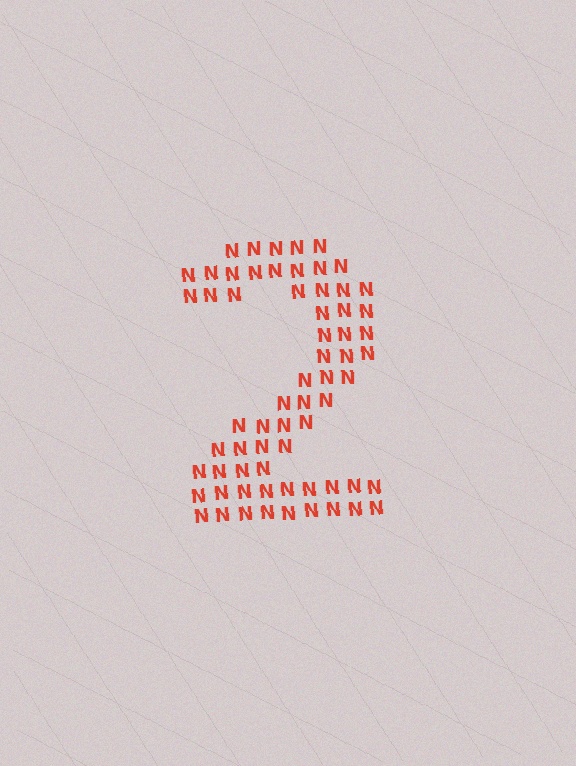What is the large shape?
The large shape is the digit 2.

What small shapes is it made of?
It is made of small letter N's.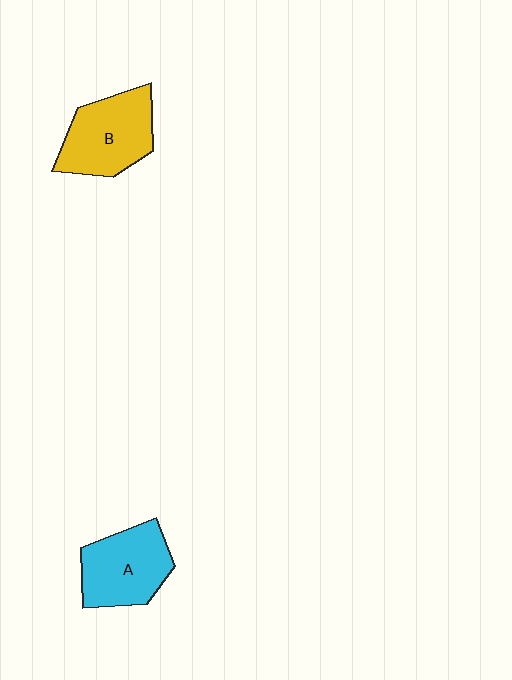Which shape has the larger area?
Shape B (yellow).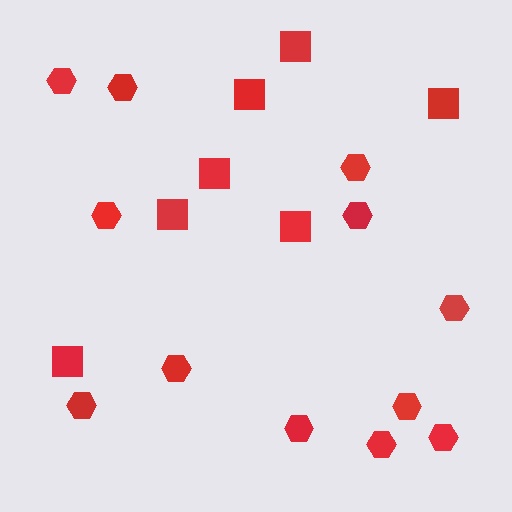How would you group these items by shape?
There are 2 groups: one group of squares (7) and one group of hexagons (12).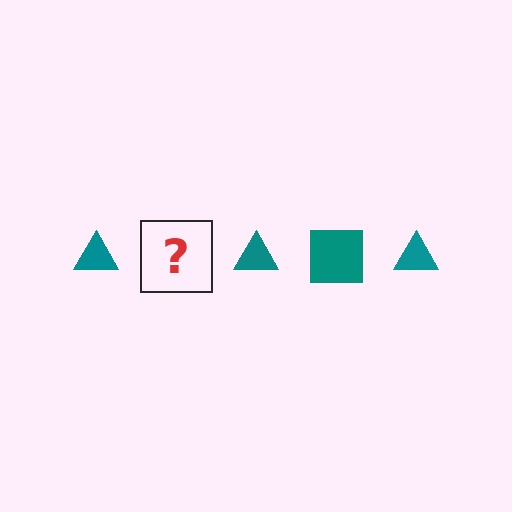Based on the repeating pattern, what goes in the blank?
The blank should be a teal square.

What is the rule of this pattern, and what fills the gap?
The rule is that the pattern cycles through triangle, square shapes in teal. The gap should be filled with a teal square.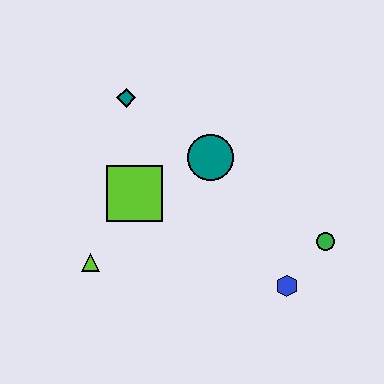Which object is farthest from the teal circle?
The lime triangle is farthest from the teal circle.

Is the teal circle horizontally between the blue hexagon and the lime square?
Yes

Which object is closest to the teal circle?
The lime square is closest to the teal circle.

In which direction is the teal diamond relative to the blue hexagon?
The teal diamond is above the blue hexagon.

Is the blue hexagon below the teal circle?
Yes